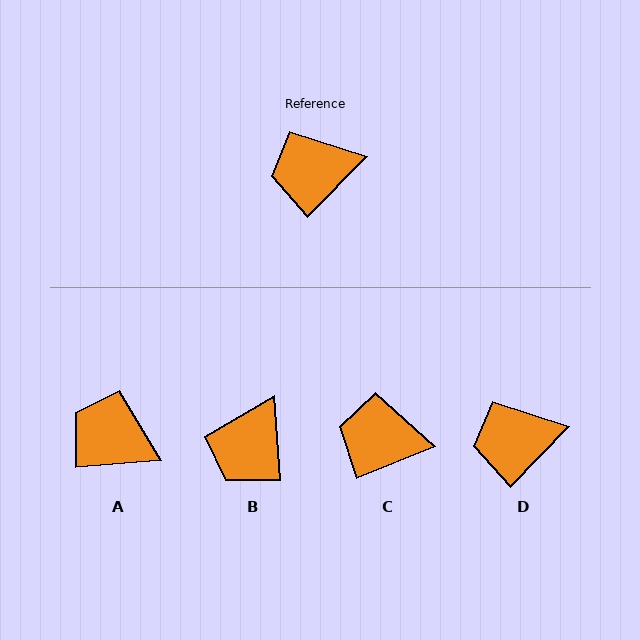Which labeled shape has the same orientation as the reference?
D.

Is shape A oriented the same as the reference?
No, it is off by about 42 degrees.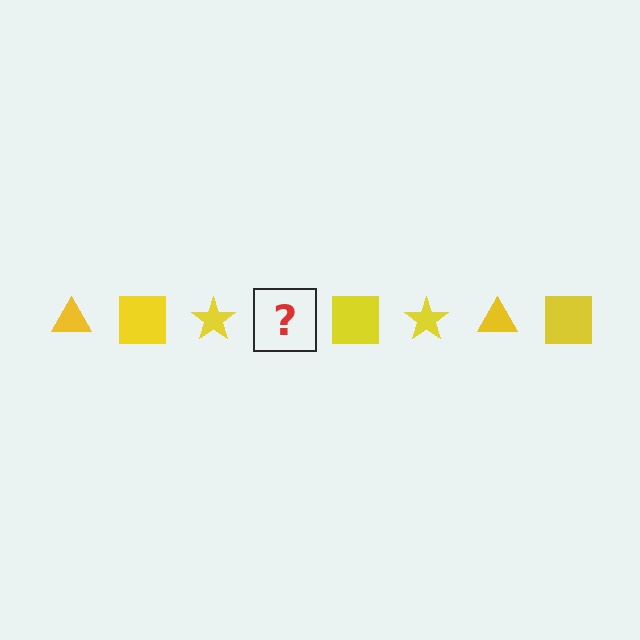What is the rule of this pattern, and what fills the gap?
The rule is that the pattern cycles through triangle, square, star shapes in yellow. The gap should be filled with a yellow triangle.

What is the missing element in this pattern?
The missing element is a yellow triangle.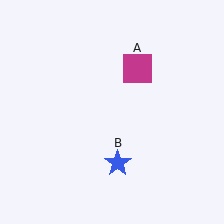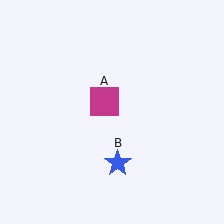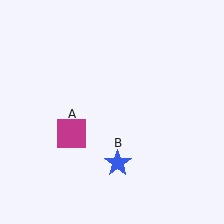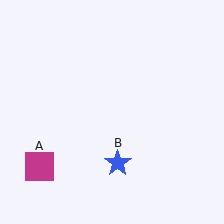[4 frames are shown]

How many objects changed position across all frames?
1 object changed position: magenta square (object A).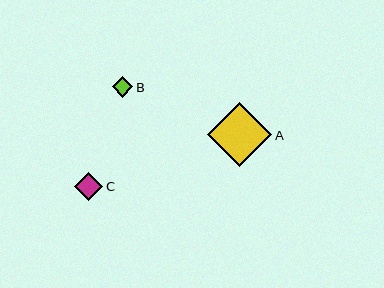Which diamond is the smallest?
Diamond B is the smallest with a size of approximately 20 pixels.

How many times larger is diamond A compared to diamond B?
Diamond A is approximately 3.1 times the size of diamond B.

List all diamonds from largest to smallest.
From largest to smallest: A, C, B.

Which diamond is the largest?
Diamond A is the largest with a size of approximately 64 pixels.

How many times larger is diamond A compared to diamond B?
Diamond A is approximately 3.1 times the size of diamond B.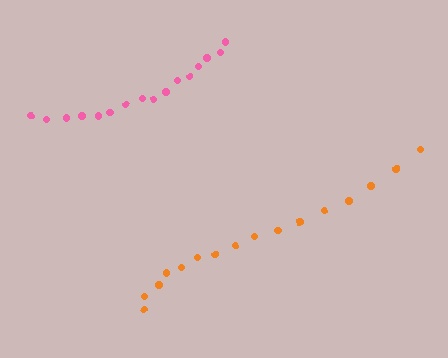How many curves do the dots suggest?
There are 2 distinct paths.